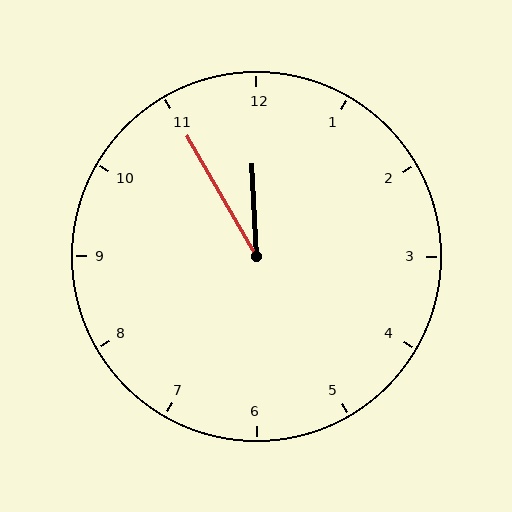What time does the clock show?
11:55.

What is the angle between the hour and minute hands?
Approximately 28 degrees.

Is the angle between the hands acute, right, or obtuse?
It is acute.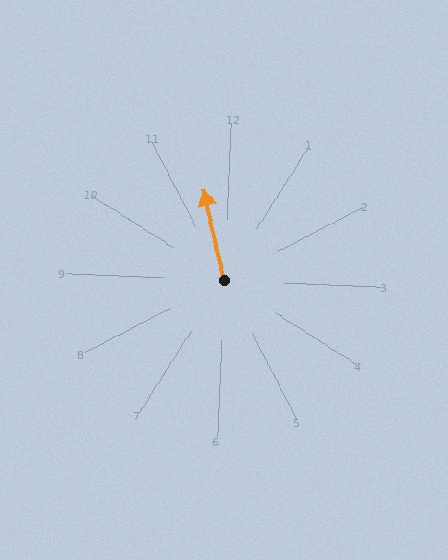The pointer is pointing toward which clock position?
Roughly 12 o'clock.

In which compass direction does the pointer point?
North.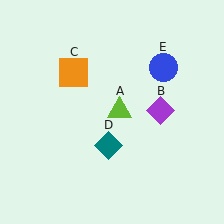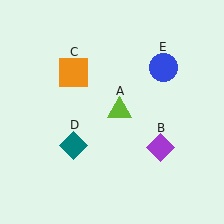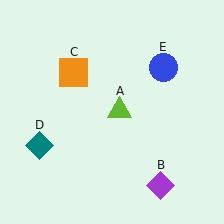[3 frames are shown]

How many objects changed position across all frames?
2 objects changed position: purple diamond (object B), teal diamond (object D).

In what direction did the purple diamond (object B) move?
The purple diamond (object B) moved down.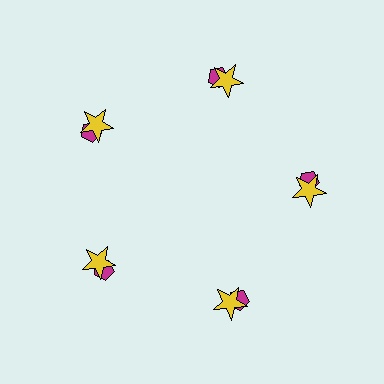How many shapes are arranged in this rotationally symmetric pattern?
There are 10 shapes, arranged in 5 groups of 2.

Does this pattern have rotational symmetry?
Yes, this pattern has 5-fold rotational symmetry. It looks the same after rotating 72 degrees around the center.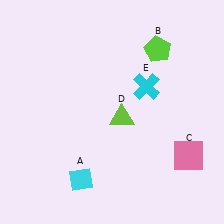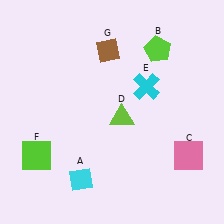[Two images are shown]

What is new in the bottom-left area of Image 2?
A lime square (F) was added in the bottom-left area of Image 2.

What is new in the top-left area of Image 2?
A brown diamond (G) was added in the top-left area of Image 2.